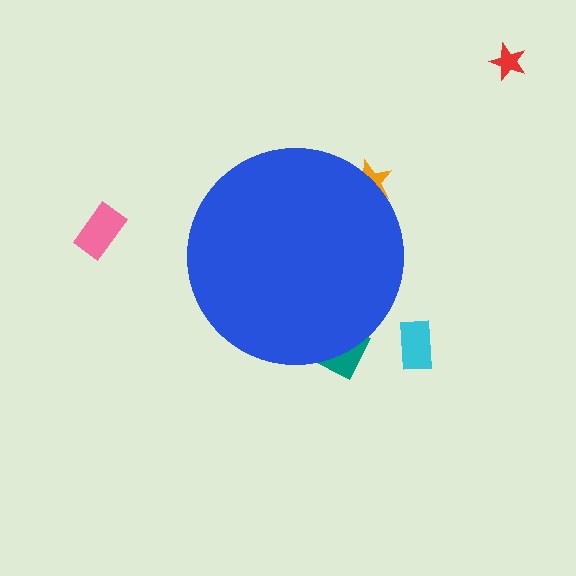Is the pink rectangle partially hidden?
No, the pink rectangle is fully visible.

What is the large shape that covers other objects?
A blue circle.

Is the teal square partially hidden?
Yes, the teal square is partially hidden behind the blue circle.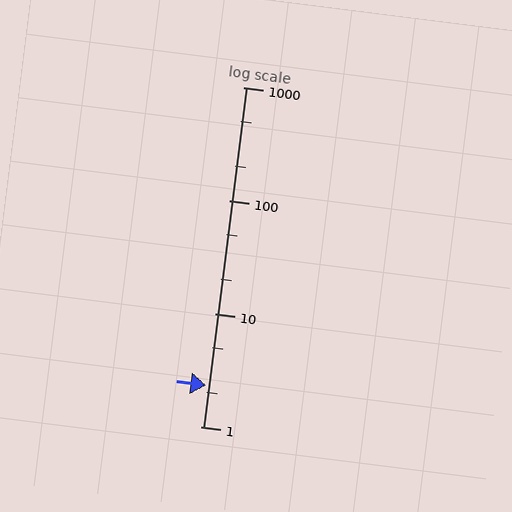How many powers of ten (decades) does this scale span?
The scale spans 3 decades, from 1 to 1000.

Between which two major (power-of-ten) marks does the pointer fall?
The pointer is between 1 and 10.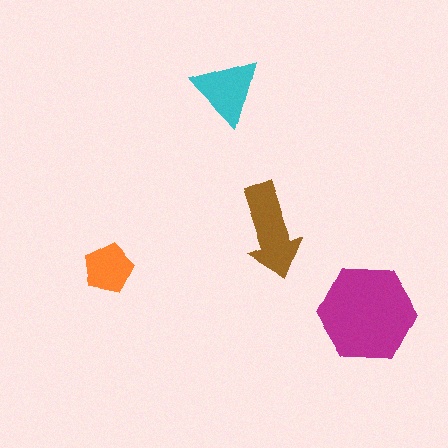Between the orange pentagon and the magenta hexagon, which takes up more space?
The magenta hexagon.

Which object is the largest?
The magenta hexagon.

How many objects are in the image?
There are 4 objects in the image.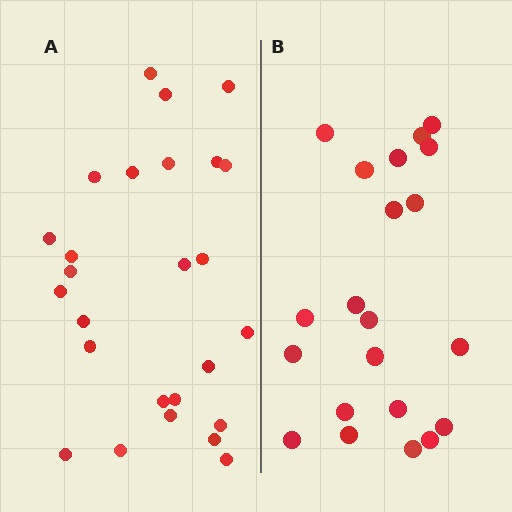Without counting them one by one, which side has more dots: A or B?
Region A (the left region) has more dots.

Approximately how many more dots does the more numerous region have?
Region A has about 5 more dots than region B.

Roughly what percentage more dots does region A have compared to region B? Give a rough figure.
About 25% more.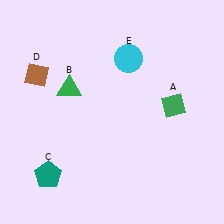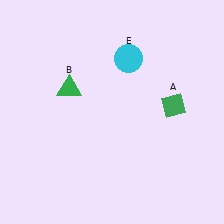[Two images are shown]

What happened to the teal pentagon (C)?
The teal pentagon (C) was removed in Image 2. It was in the bottom-left area of Image 1.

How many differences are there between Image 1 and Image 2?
There are 2 differences between the two images.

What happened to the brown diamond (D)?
The brown diamond (D) was removed in Image 2. It was in the top-left area of Image 1.